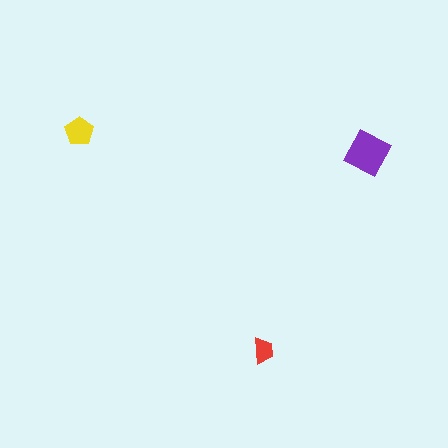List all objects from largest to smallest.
The purple diamond, the yellow pentagon, the red trapezoid.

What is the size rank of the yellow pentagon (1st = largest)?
2nd.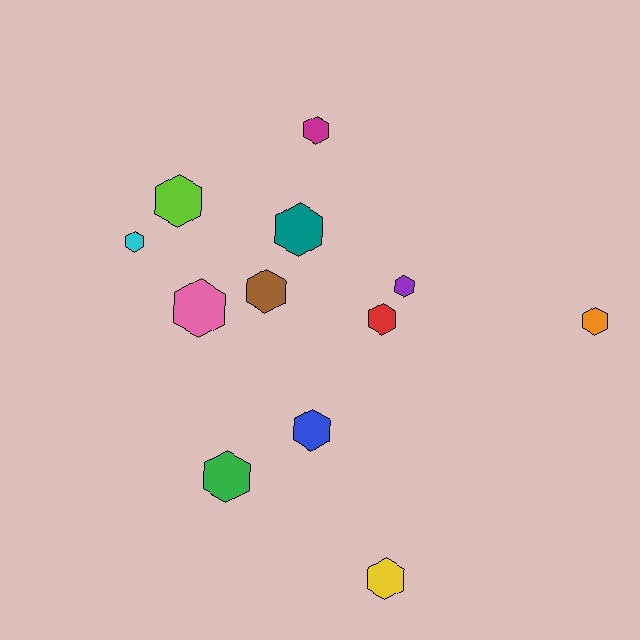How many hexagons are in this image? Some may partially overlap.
There are 12 hexagons.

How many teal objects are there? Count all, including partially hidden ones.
There is 1 teal object.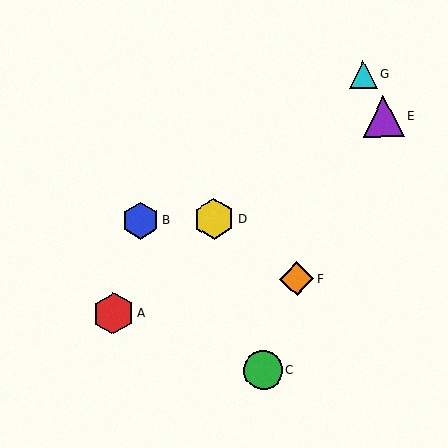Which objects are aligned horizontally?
Objects B, D are aligned horizontally.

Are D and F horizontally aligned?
No, D is at y≈219 and F is at y≈279.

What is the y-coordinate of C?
Object C is at y≈371.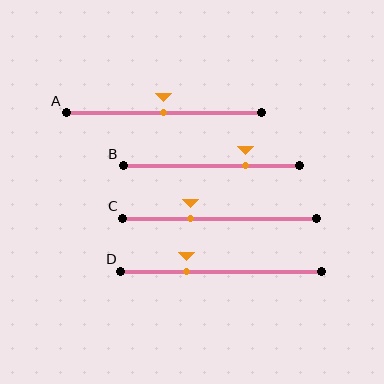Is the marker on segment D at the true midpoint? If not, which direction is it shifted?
No, the marker on segment D is shifted to the left by about 17% of the segment length.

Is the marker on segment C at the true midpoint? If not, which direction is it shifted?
No, the marker on segment C is shifted to the left by about 15% of the segment length.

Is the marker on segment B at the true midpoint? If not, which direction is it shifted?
No, the marker on segment B is shifted to the right by about 19% of the segment length.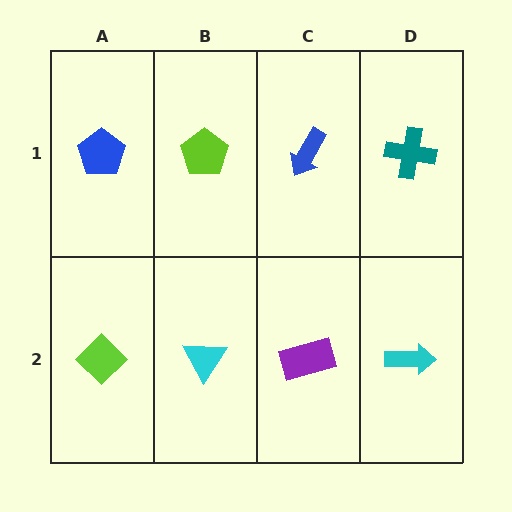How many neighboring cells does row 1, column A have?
2.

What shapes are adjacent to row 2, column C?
A blue arrow (row 1, column C), a cyan triangle (row 2, column B), a cyan arrow (row 2, column D).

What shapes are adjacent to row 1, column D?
A cyan arrow (row 2, column D), a blue arrow (row 1, column C).